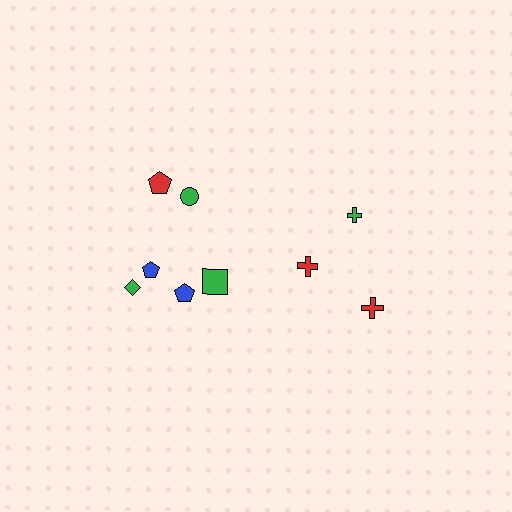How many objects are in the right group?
There are 3 objects.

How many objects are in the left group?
There are 6 objects.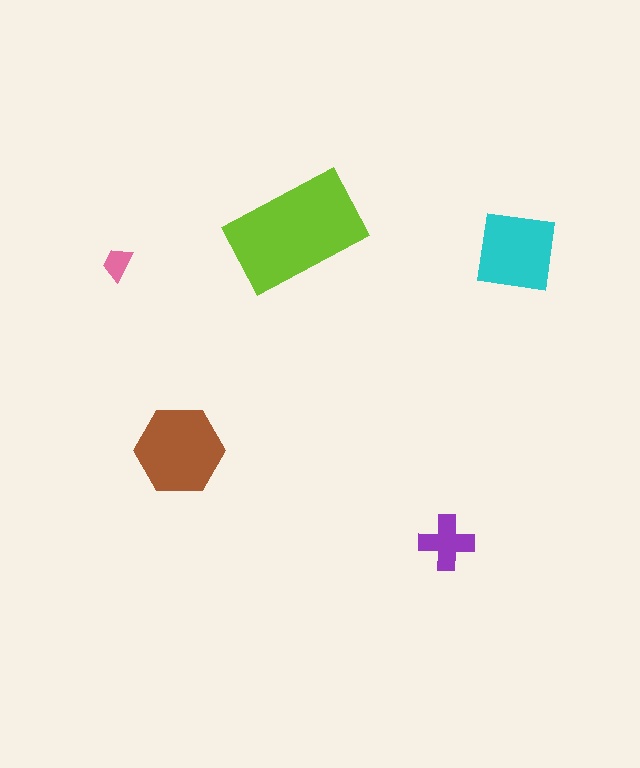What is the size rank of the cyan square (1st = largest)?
3rd.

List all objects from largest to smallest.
The lime rectangle, the brown hexagon, the cyan square, the purple cross, the pink trapezoid.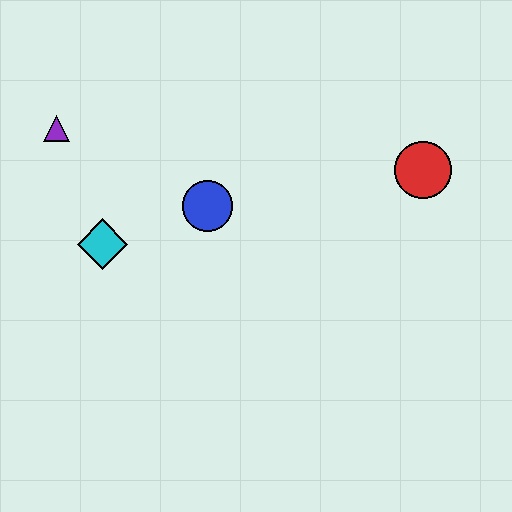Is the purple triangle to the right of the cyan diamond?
No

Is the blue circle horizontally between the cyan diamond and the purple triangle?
No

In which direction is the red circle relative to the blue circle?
The red circle is to the right of the blue circle.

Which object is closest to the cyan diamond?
The blue circle is closest to the cyan diamond.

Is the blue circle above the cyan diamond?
Yes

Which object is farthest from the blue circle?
The red circle is farthest from the blue circle.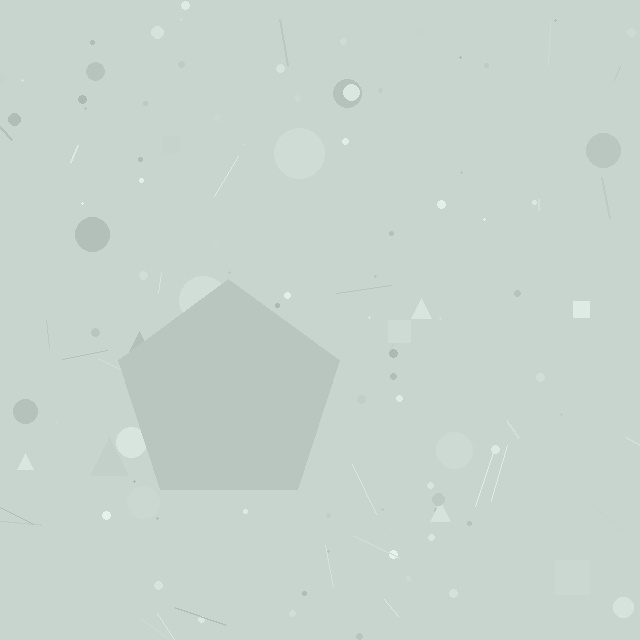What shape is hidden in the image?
A pentagon is hidden in the image.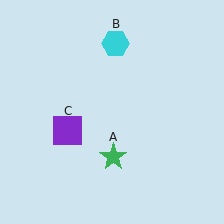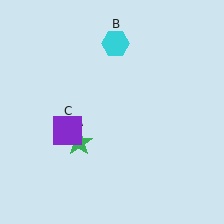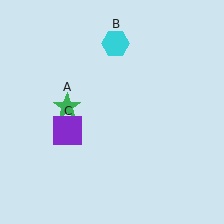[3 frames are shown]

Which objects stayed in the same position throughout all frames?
Cyan hexagon (object B) and purple square (object C) remained stationary.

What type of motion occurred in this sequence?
The green star (object A) rotated clockwise around the center of the scene.